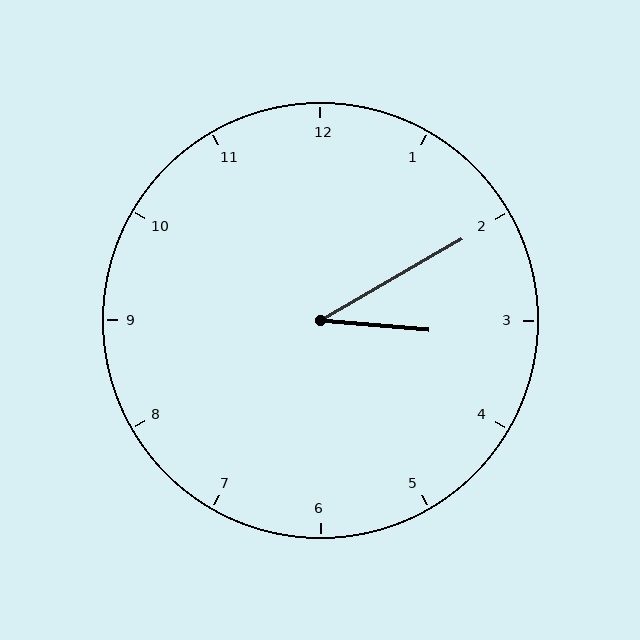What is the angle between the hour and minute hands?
Approximately 35 degrees.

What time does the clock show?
3:10.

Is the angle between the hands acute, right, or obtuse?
It is acute.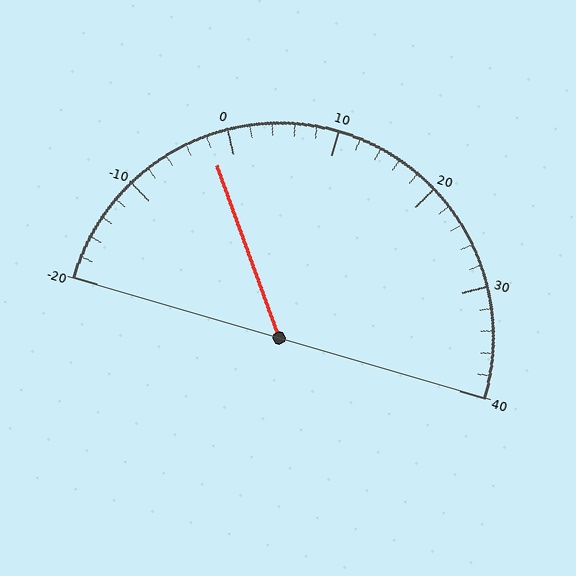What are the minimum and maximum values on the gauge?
The gauge ranges from -20 to 40.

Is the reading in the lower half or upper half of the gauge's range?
The reading is in the lower half of the range (-20 to 40).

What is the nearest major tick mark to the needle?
The nearest major tick mark is 0.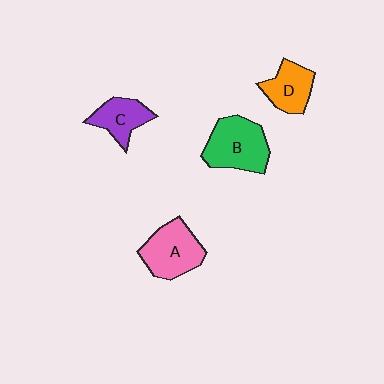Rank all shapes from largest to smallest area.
From largest to smallest: B (green), A (pink), D (orange), C (purple).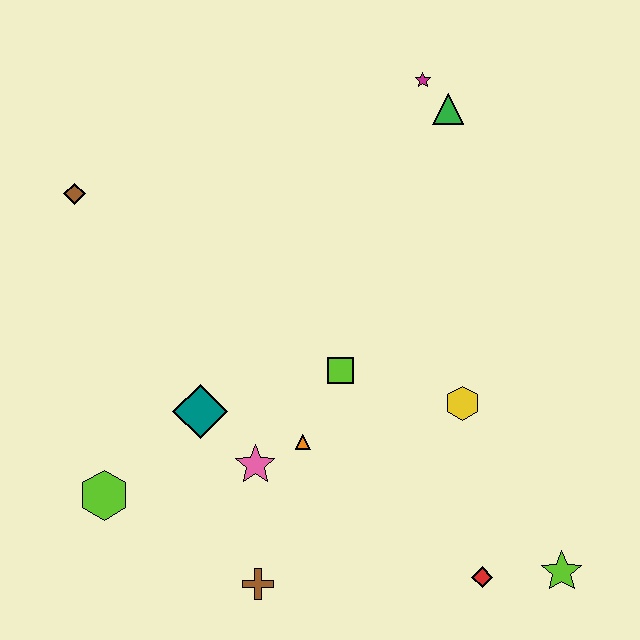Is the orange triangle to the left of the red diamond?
Yes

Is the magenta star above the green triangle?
Yes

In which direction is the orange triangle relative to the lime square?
The orange triangle is below the lime square.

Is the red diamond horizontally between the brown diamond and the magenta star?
No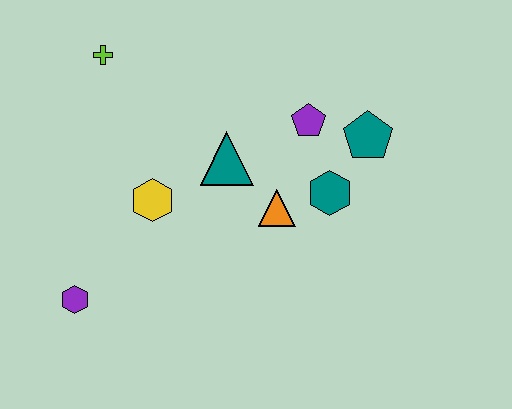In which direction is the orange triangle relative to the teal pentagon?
The orange triangle is to the left of the teal pentagon.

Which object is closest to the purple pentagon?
The teal pentagon is closest to the purple pentagon.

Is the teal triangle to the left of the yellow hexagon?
No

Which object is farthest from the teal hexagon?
The purple hexagon is farthest from the teal hexagon.